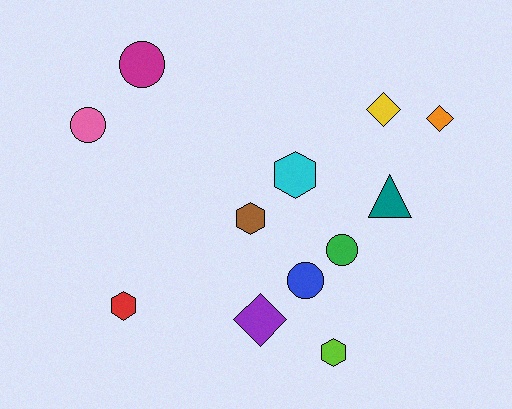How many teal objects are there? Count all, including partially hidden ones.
There is 1 teal object.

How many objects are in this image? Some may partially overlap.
There are 12 objects.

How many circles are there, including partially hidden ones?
There are 4 circles.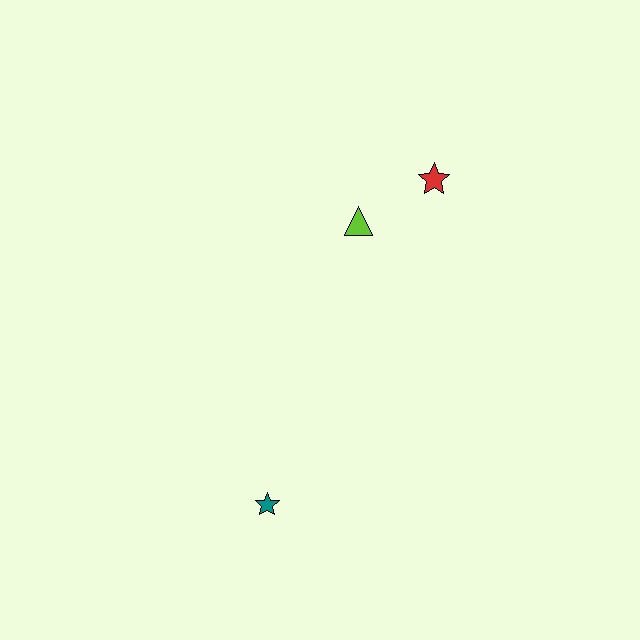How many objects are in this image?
There are 3 objects.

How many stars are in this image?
There are 2 stars.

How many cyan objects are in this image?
There are no cyan objects.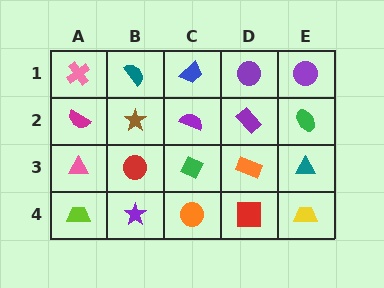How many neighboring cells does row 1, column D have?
3.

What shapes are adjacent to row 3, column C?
A purple semicircle (row 2, column C), an orange circle (row 4, column C), a red circle (row 3, column B), an orange rectangle (row 3, column D).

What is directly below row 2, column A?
A pink triangle.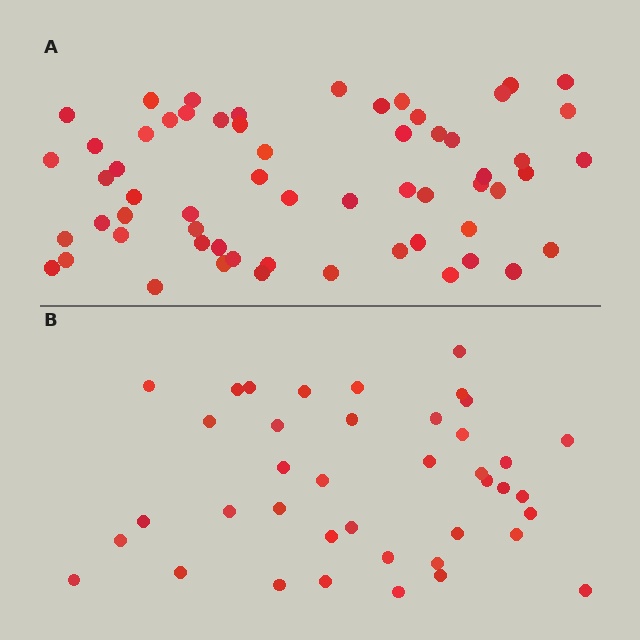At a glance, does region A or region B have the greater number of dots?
Region A (the top region) has more dots.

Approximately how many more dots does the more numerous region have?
Region A has approximately 20 more dots than region B.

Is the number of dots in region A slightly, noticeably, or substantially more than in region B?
Region A has substantially more. The ratio is roughly 1.5 to 1.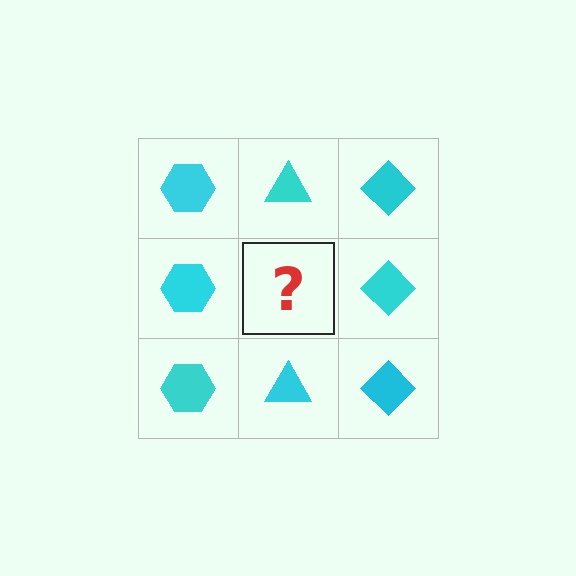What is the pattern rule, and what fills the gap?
The rule is that each column has a consistent shape. The gap should be filled with a cyan triangle.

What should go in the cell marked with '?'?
The missing cell should contain a cyan triangle.